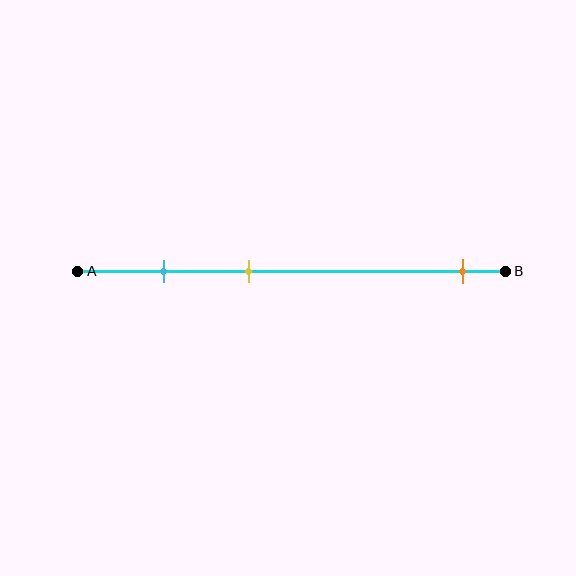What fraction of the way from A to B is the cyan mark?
The cyan mark is approximately 20% (0.2) of the way from A to B.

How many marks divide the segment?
There are 3 marks dividing the segment.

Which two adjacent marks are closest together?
The cyan and yellow marks are the closest adjacent pair.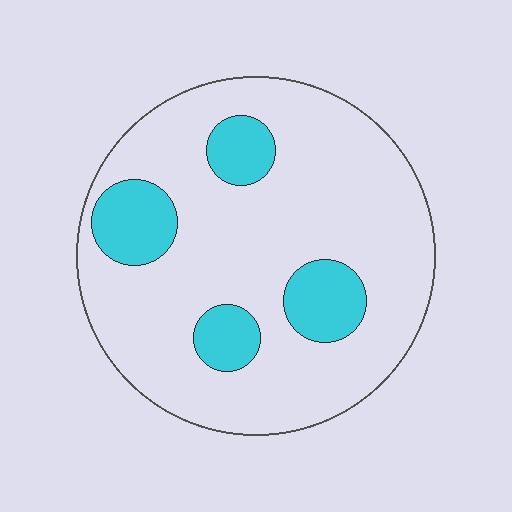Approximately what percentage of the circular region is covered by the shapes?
Approximately 20%.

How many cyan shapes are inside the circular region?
4.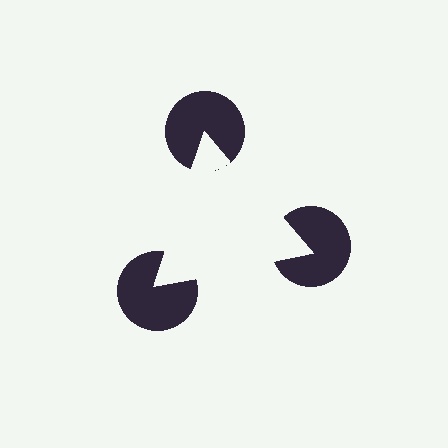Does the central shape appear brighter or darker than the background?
It typically appears slightly brighter than the background, even though no actual brightness change is drawn.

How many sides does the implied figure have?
3 sides.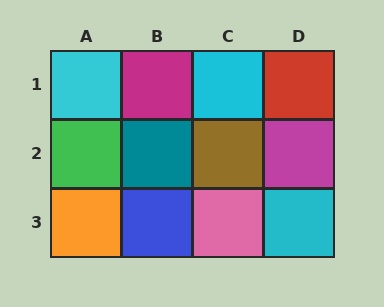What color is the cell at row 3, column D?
Cyan.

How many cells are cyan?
3 cells are cyan.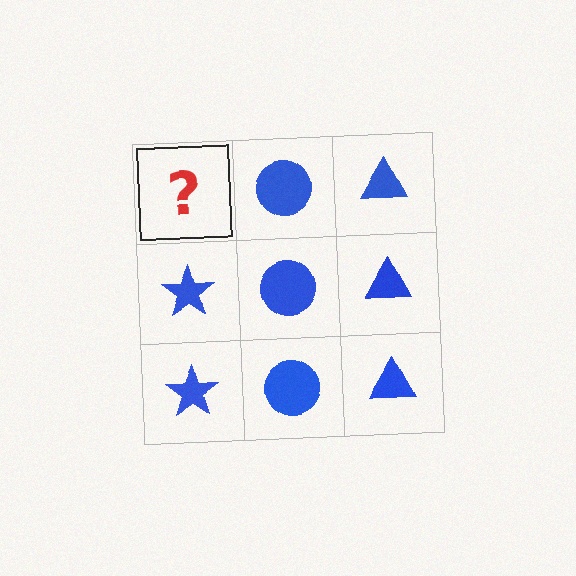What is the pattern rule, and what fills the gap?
The rule is that each column has a consistent shape. The gap should be filled with a blue star.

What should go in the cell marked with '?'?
The missing cell should contain a blue star.